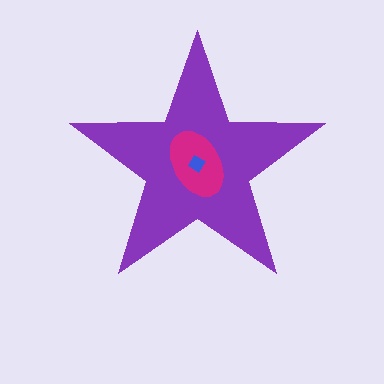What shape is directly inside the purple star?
The magenta ellipse.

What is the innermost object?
The blue diamond.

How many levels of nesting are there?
3.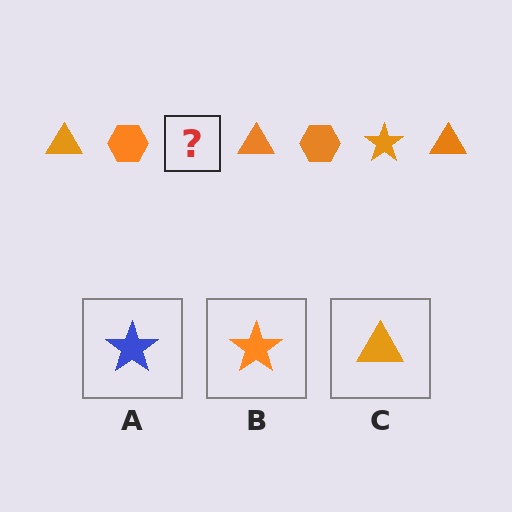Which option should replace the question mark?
Option B.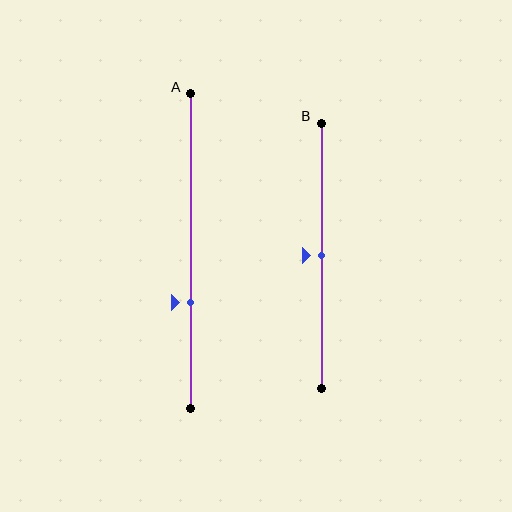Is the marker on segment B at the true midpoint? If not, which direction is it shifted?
Yes, the marker on segment B is at the true midpoint.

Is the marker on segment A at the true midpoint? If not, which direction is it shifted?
No, the marker on segment A is shifted downward by about 16% of the segment length.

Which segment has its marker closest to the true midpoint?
Segment B has its marker closest to the true midpoint.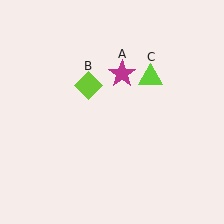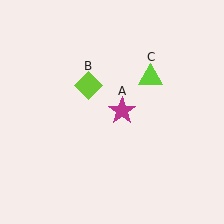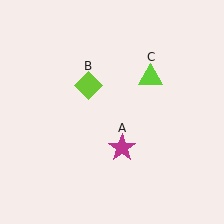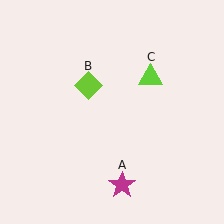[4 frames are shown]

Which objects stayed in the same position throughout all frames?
Lime diamond (object B) and lime triangle (object C) remained stationary.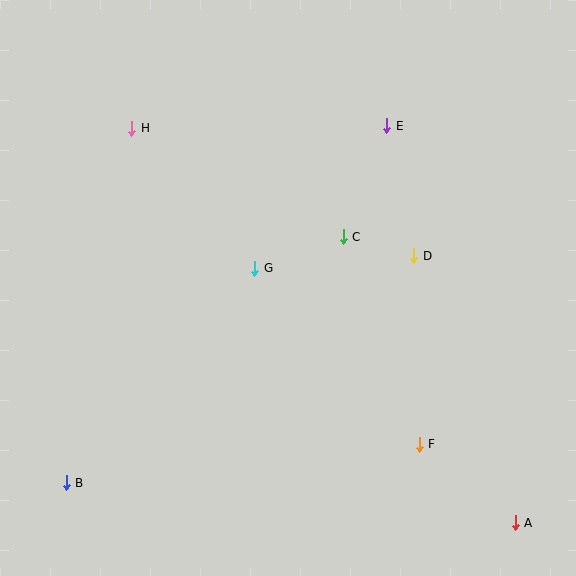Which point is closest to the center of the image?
Point G at (255, 268) is closest to the center.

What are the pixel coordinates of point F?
Point F is at (419, 444).